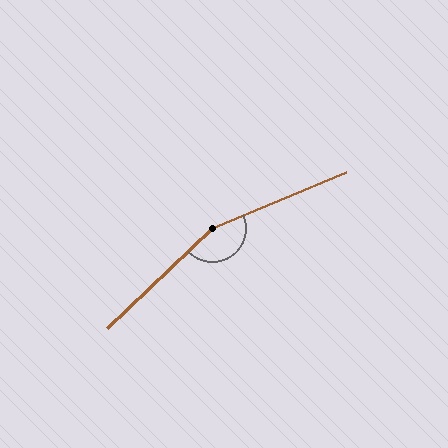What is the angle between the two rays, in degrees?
Approximately 159 degrees.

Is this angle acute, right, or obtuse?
It is obtuse.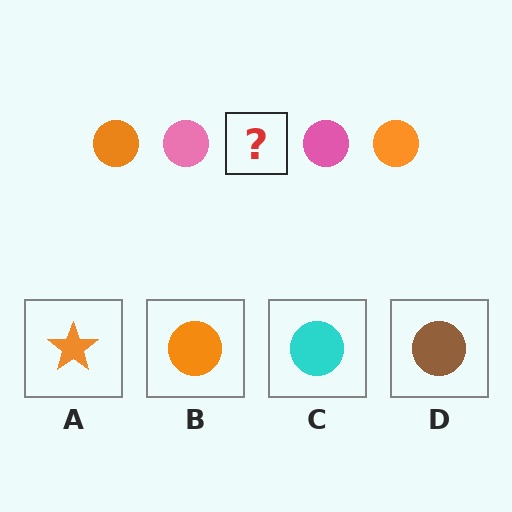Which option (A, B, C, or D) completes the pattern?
B.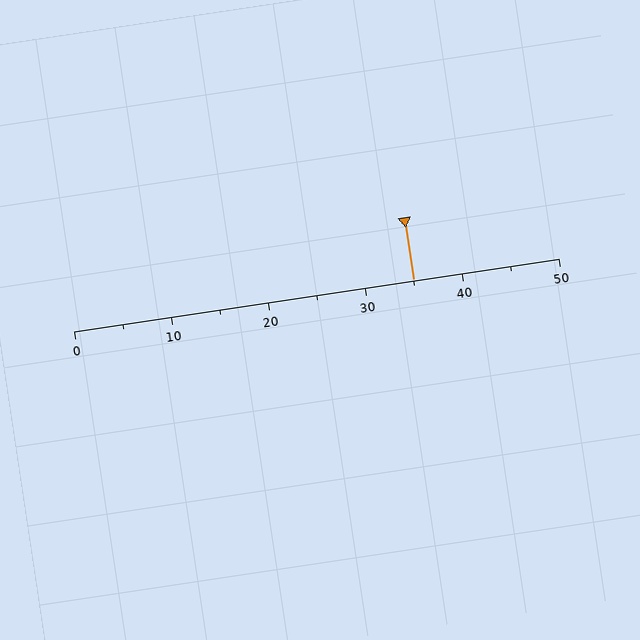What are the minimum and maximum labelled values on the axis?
The axis runs from 0 to 50.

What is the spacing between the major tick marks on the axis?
The major ticks are spaced 10 apart.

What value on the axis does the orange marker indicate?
The marker indicates approximately 35.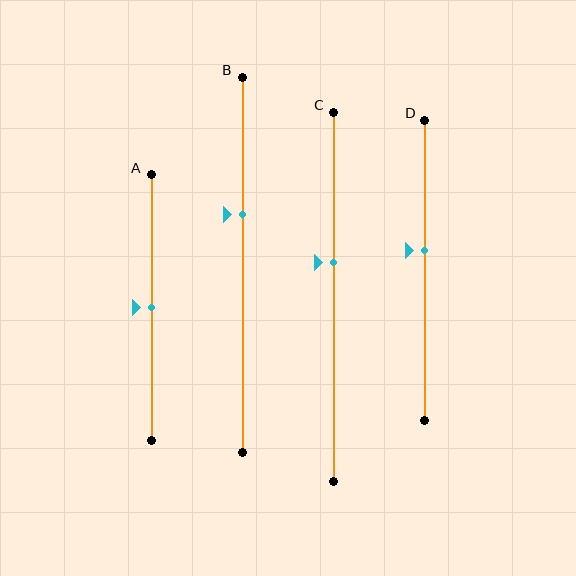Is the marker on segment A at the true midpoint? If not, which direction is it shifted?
Yes, the marker on segment A is at the true midpoint.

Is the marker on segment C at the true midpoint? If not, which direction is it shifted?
No, the marker on segment C is shifted upward by about 9% of the segment length.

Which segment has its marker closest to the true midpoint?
Segment A has its marker closest to the true midpoint.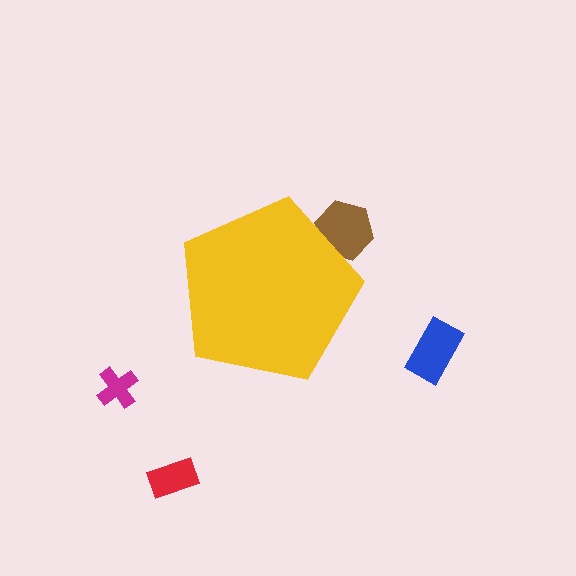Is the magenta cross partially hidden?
No, the magenta cross is fully visible.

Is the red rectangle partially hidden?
No, the red rectangle is fully visible.